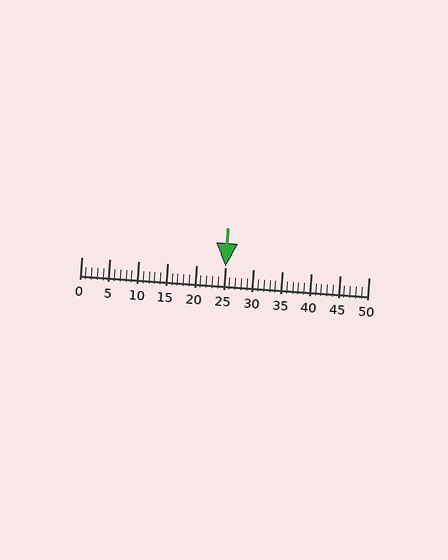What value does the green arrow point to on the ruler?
The green arrow points to approximately 25.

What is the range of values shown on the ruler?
The ruler shows values from 0 to 50.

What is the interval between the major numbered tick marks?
The major tick marks are spaced 5 units apart.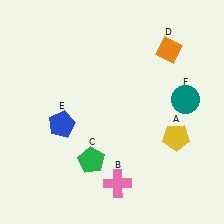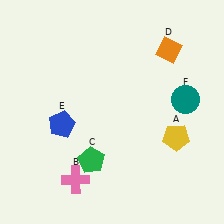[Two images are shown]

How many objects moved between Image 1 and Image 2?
1 object moved between the two images.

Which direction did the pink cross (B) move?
The pink cross (B) moved left.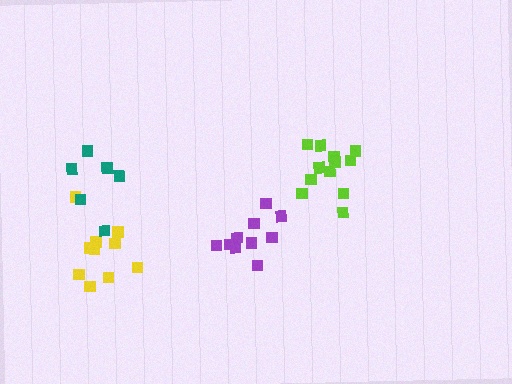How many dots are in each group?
Group 1: 10 dots, Group 2: 10 dots, Group 3: 12 dots, Group 4: 6 dots (38 total).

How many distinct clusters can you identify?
There are 4 distinct clusters.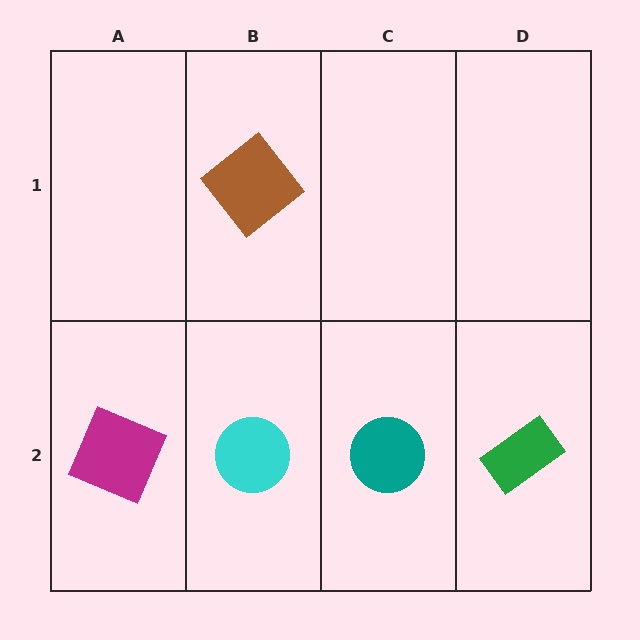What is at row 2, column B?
A cyan circle.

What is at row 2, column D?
A green rectangle.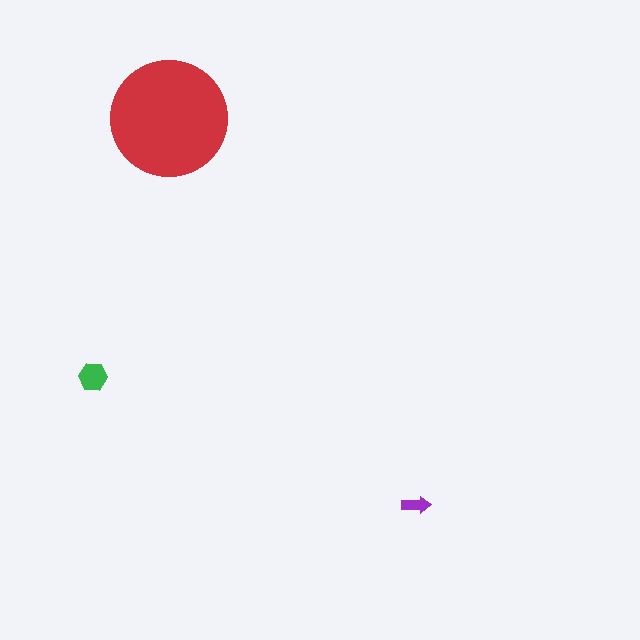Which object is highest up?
The red circle is topmost.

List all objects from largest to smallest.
The red circle, the green hexagon, the purple arrow.